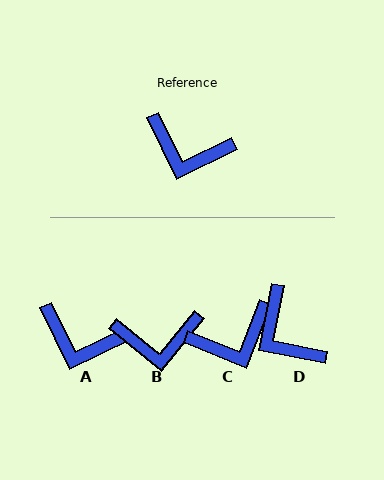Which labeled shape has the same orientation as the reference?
A.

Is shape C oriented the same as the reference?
No, it is off by about 42 degrees.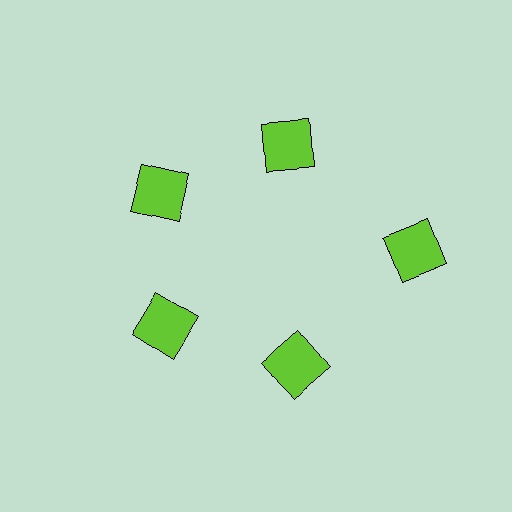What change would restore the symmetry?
The symmetry would be restored by moving it inward, back onto the ring so that all 5 squares sit at equal angles and equal distance from the center.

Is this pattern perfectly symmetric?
No. The 5 lime squares are arranged in a ring, but one element near the 3 o'clock position is pushed outward from the center, breaking the 5-fold rotational symmetry.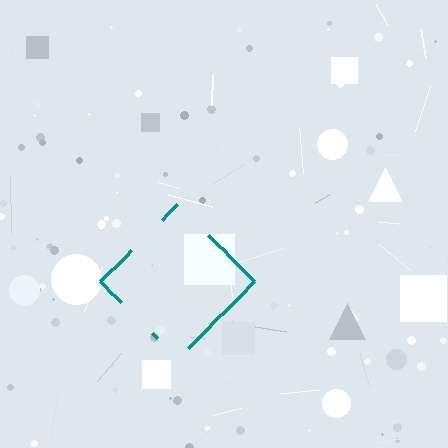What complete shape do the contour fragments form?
The contour fragments form a diamond.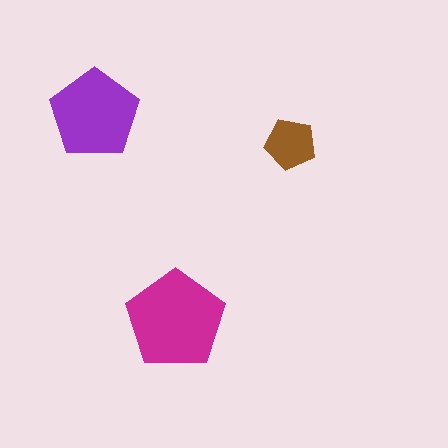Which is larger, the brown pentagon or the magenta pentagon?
The magenta one.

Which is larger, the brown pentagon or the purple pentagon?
The purple one.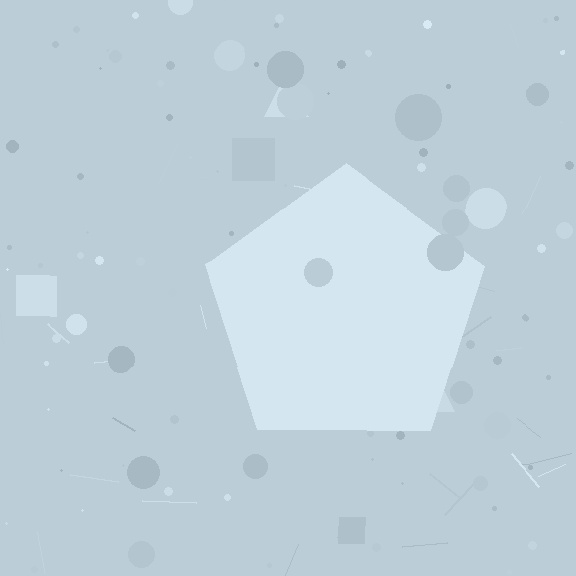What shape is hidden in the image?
A pentagon is hidden in the image.